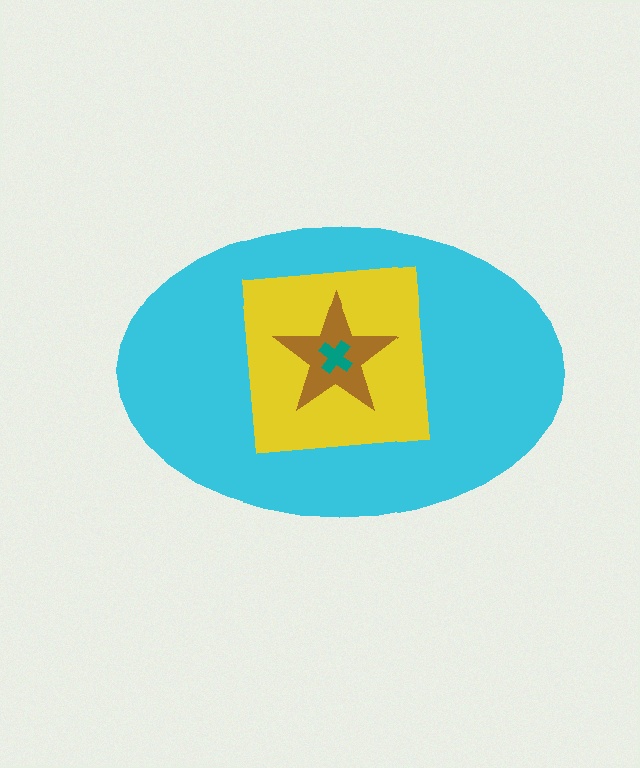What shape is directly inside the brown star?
The teal cross.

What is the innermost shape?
The teal cross.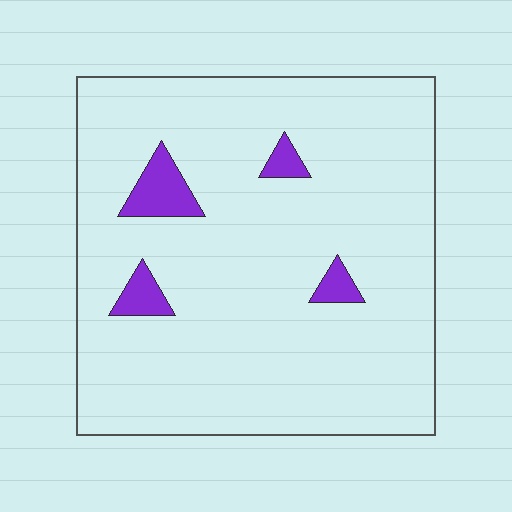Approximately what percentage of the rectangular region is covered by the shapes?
Approximately 5%.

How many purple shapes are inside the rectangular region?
4.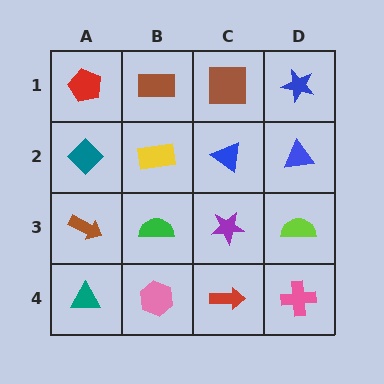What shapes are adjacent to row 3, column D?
A blue triangle (row 2, column D), a pink cross (row 4, column D), a purple star (row 3, column C).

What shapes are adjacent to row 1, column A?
A teal diamond (row 2, column A), a brown rectangle (row 1, column B).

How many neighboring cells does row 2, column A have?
3.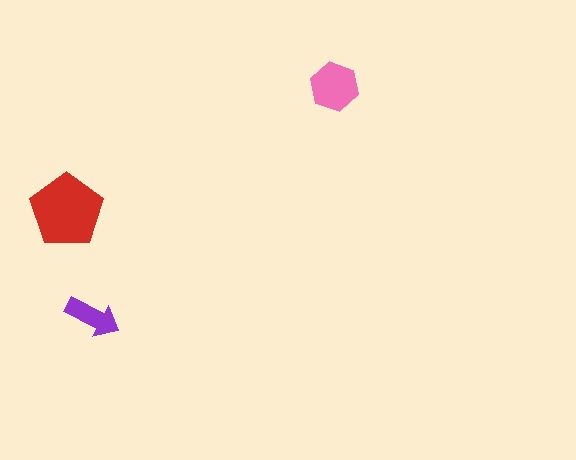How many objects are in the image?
There are 3 objects in the image.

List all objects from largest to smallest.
The red pentagon, the pink hexagon, the purple arrow.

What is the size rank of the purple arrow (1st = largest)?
3rd.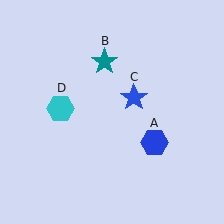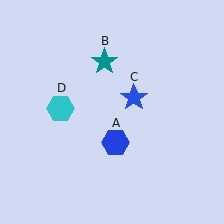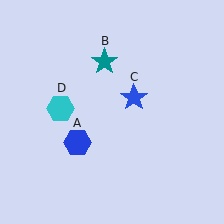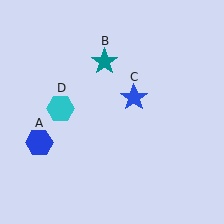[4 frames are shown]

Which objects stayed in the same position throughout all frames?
Teal star (object B) and blue star (object C) and cyan hexagon (object D) remained stationary.